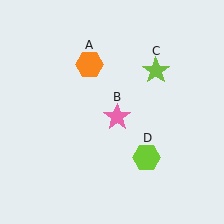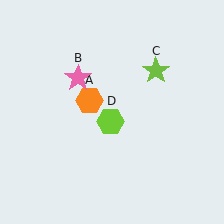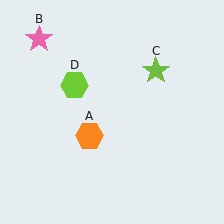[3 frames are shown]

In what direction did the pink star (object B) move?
The pink star (object B) moved up and to the left.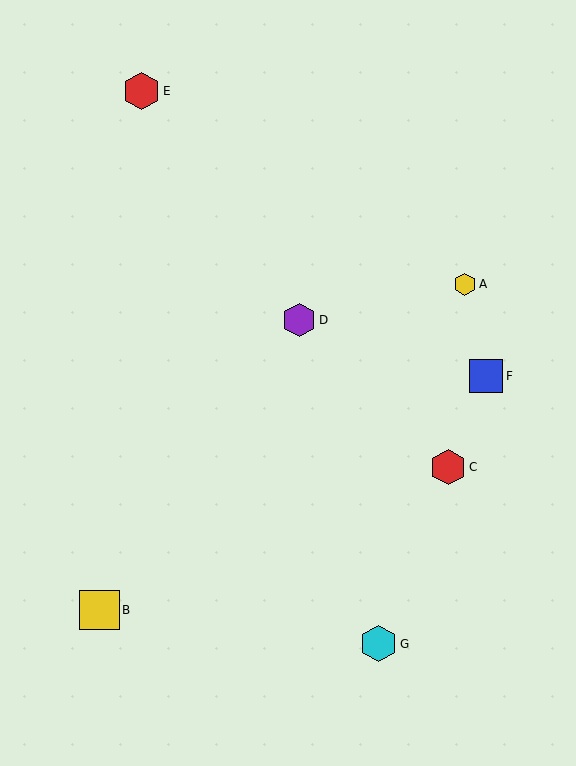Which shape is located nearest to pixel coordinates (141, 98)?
The red hexagon (labeled E) at (141, 91) is nearest to that location.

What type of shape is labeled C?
Shape C is a red hexagon.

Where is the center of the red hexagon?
The center of the red hexagon is at (141, 91).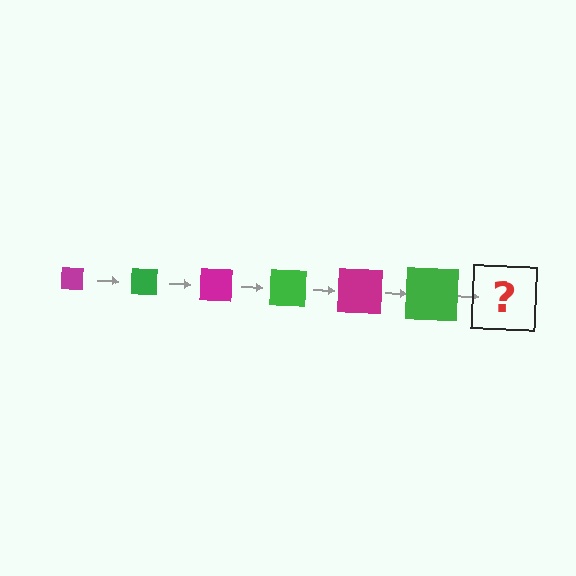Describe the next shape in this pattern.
It should be a magenta square, larger than the previous one.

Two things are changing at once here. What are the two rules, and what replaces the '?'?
The two rules are that the square grows larger each step and the color cycles through magenta and green. The '?' should be a magenta square, larger than the previous one.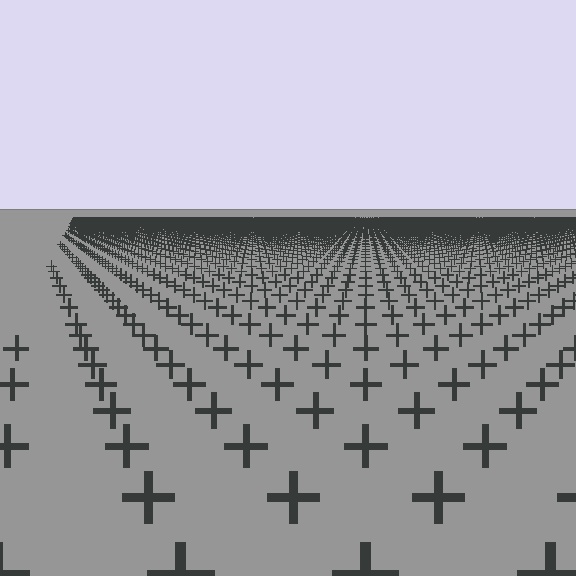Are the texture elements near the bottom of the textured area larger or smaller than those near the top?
Larger. Near the bottom, elements are closer to the viewer and appear at a bigger on-screen size.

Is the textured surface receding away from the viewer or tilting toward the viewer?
The surface is receding away from the viewer. Texture elements get smaller and denser toward the top.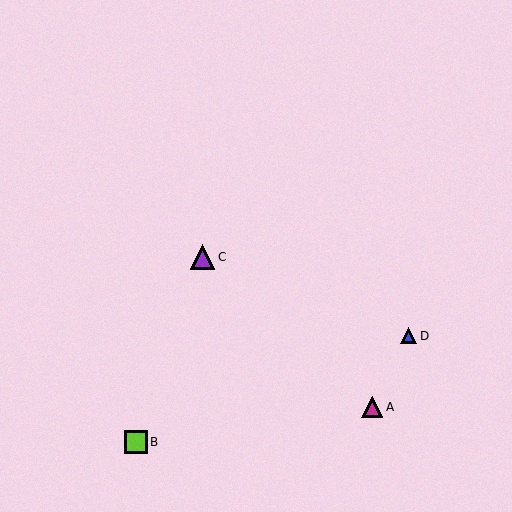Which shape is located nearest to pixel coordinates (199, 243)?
The purple triangle (labeled C) at (203, 257) is nearest to that location.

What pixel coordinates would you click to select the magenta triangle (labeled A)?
Click at (372, 407) to select the magenta triangle A.